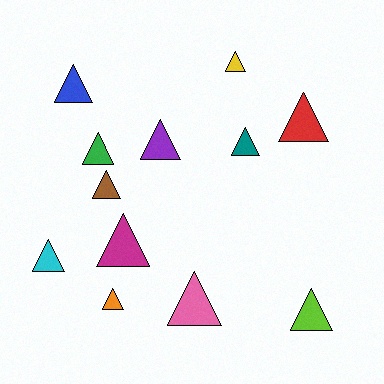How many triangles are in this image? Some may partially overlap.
There are 12 triangles.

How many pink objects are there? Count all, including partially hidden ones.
There is 1 pink object.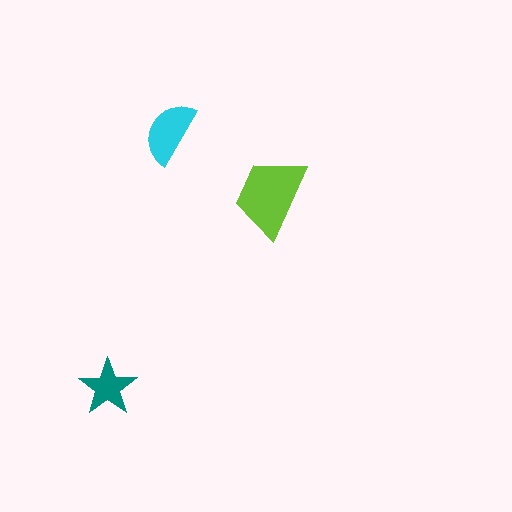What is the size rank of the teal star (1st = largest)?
3rd.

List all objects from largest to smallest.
The lime trapezoid, the cyan semicircle, the teal star.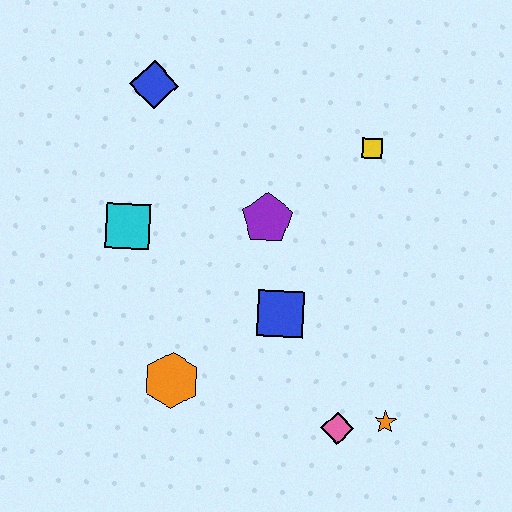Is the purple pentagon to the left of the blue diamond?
No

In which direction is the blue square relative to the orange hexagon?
The blue square is to the right of the orange hexagon.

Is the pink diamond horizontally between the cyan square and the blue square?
No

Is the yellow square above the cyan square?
Yes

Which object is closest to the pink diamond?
The orange star is closest to the pink diamond.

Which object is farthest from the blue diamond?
The orange star is farthest from the blue diamond.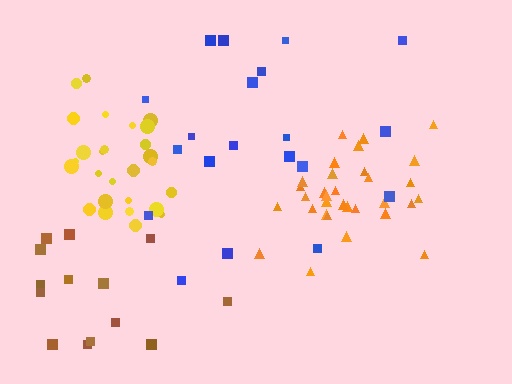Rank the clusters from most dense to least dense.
orange, yellow, brown, blue.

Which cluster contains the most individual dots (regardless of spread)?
Orange (32).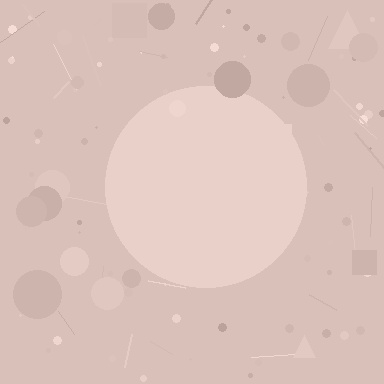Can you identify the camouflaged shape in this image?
The camouflaged shape is a circle.